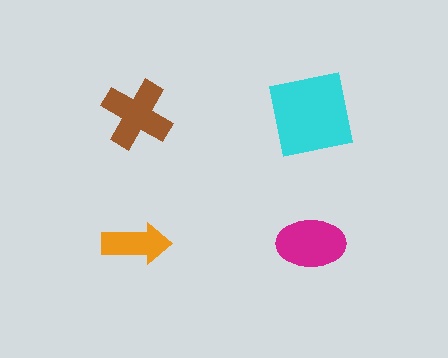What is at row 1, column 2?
A cyan square.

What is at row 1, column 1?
A brown cross.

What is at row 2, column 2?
A magenta ellipse.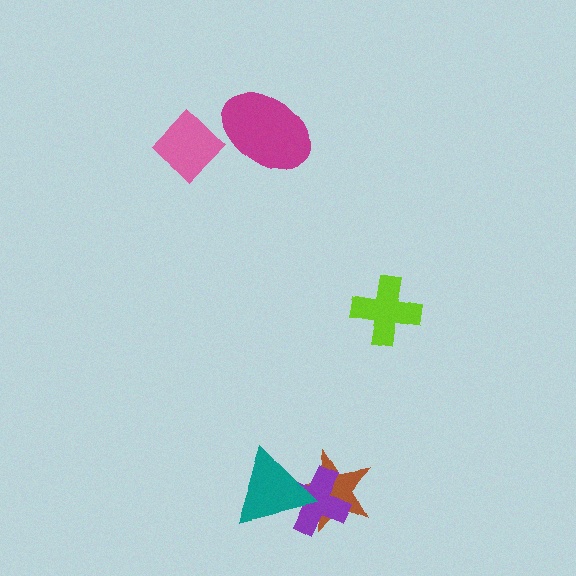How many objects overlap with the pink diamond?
0 objects overlap with the pink diamond.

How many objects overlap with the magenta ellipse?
0 objects overlap with the magenta ellipse.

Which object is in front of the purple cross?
The teal triangle is in front of the purple cross.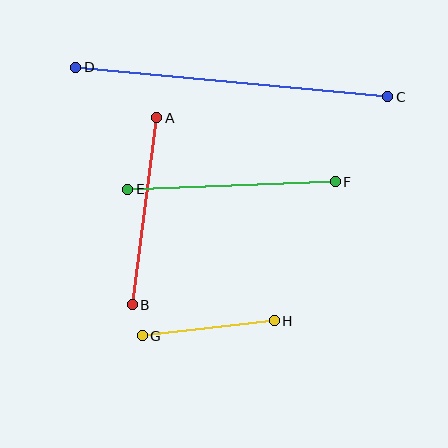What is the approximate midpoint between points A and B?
The midpoint is at approximately (145, 211) pixels.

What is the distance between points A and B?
The distance is approximately 189 pixels.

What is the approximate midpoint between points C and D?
The midpoint is at approximately (232, 82) pixels.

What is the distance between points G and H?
The distance is approximately 133 pixels.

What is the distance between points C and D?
The distance is approximately 314 pixels.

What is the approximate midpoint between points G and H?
The midpoint is at approximately (208, 328) pixels.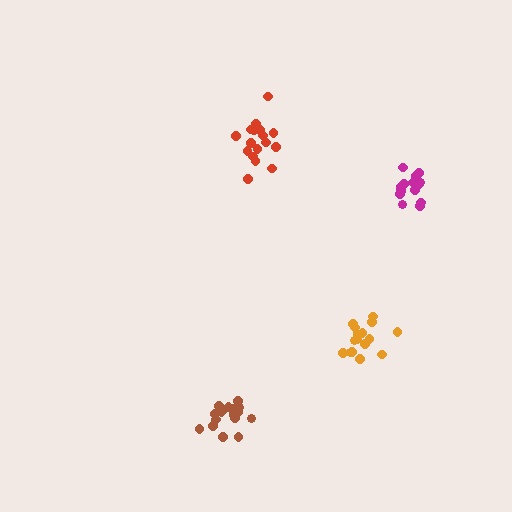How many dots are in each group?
Group 1: 15 dots, Group 2: 19 dots, Group 3: 16 dots, Group 4: 18 dots (68 total).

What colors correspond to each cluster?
The clusters are colored: magenta, brown, orange, red.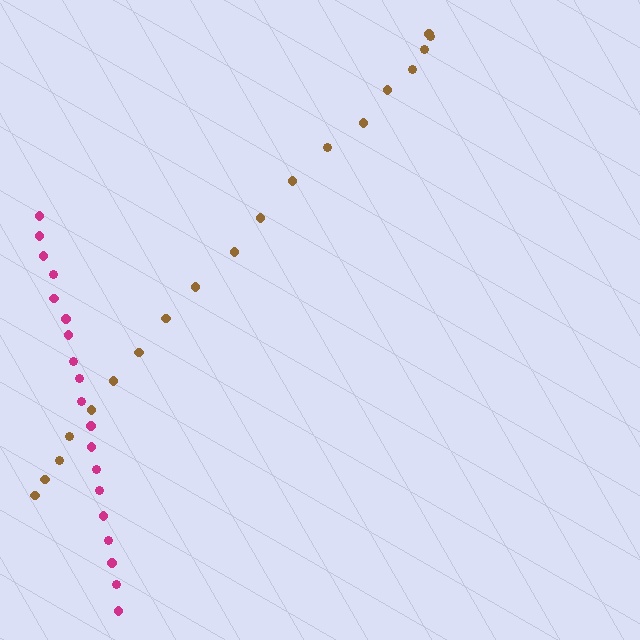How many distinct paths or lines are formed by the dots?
There are 2 distinct paths.